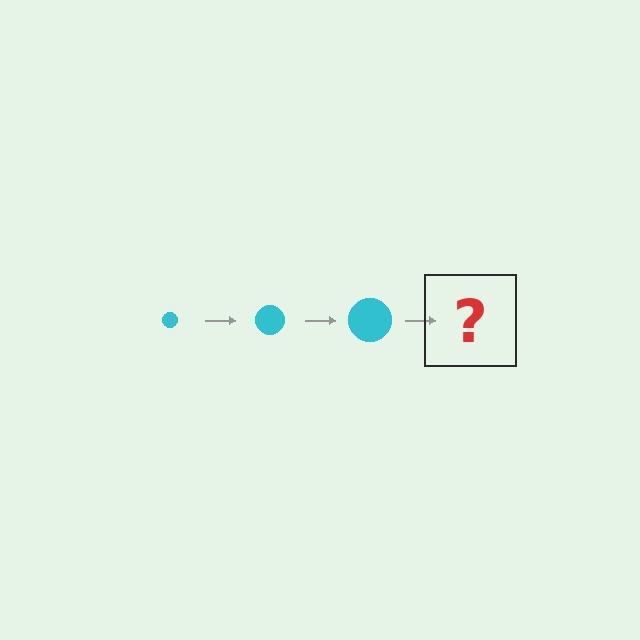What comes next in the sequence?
The next element should be a cyan circle, larger than the previous one.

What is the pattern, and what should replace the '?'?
The pattern is that the circle gets progressively larger each step. The '?' should be a cyan circle, larger than the previous one.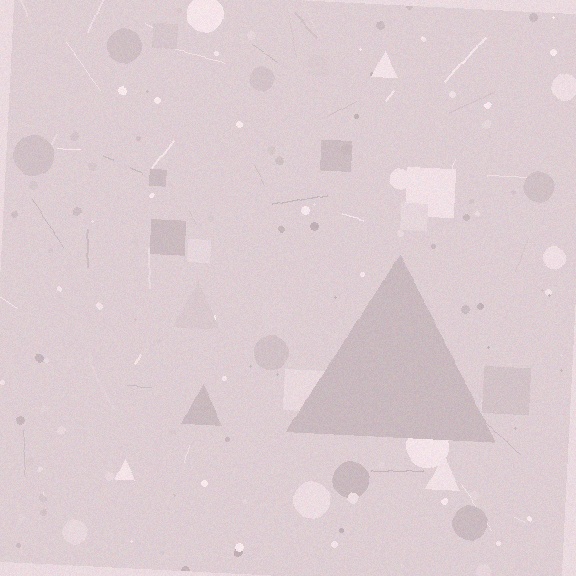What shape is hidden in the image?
A triangle is hidden in the image.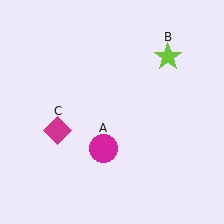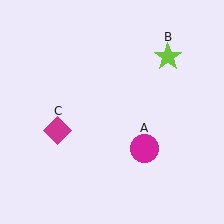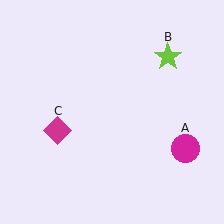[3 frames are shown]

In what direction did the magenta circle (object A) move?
The magenta circle (object A) moved right.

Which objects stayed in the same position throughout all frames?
Lime star (object B) and magenta diamond (object C) remained stationary.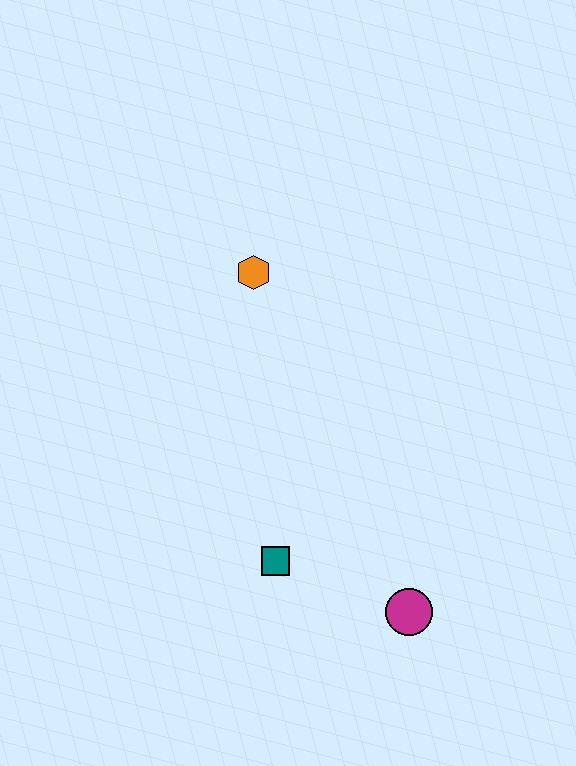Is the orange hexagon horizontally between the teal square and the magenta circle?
No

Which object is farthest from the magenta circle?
The orange hexagon is farthest from the magenta circle.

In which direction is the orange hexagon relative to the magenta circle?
The orange hexagon is above the magenta circle.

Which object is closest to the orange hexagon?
The teal square is closest to the orange hexagon.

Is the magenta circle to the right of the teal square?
Yes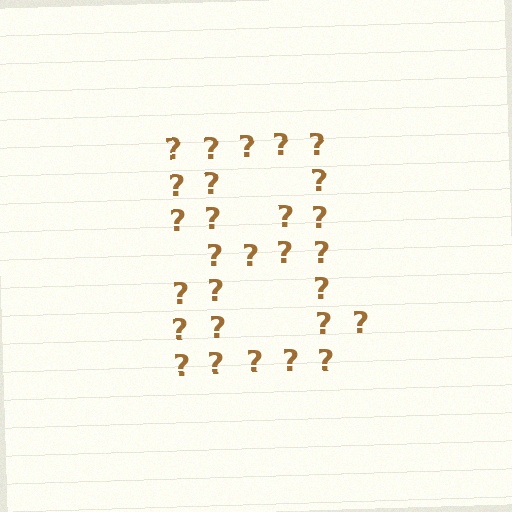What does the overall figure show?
The overall figure shows the digit 8.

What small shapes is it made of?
It is made of small question marks.